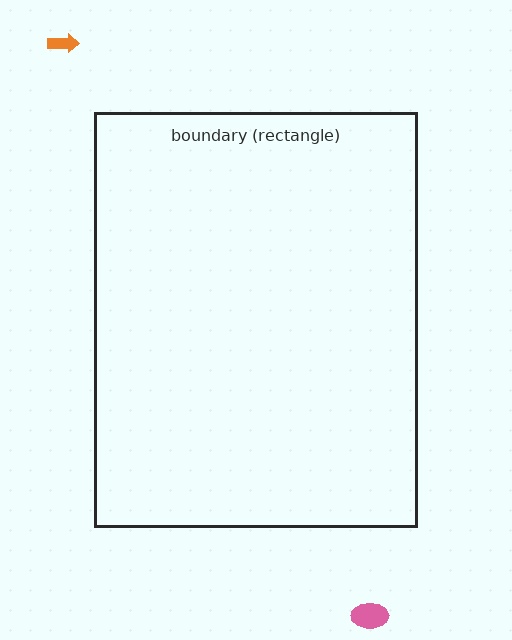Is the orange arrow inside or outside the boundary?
Outside.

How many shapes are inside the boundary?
0 inside, 2 outside.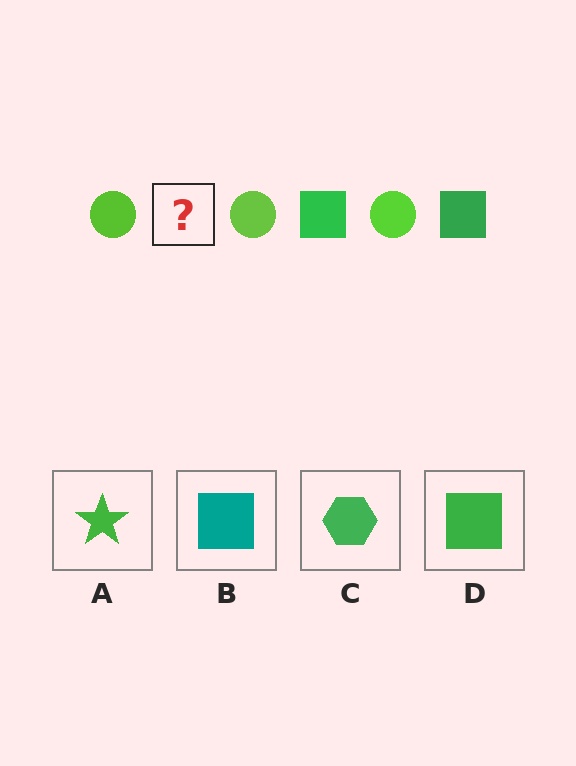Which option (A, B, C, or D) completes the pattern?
D.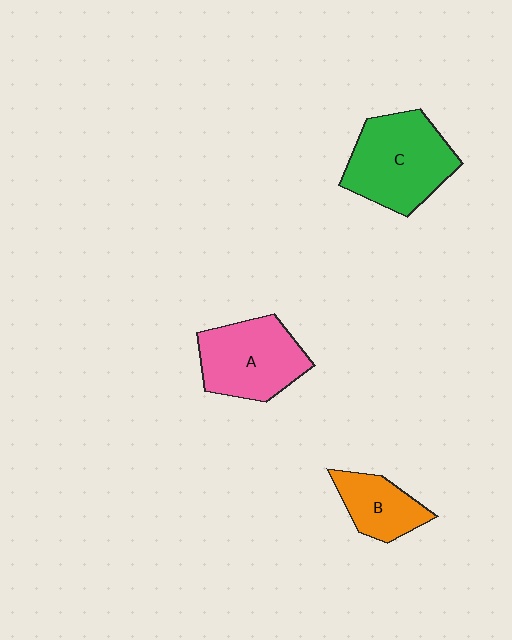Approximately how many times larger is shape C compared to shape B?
Approximately 1.9 times.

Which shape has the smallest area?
Shape B (orange).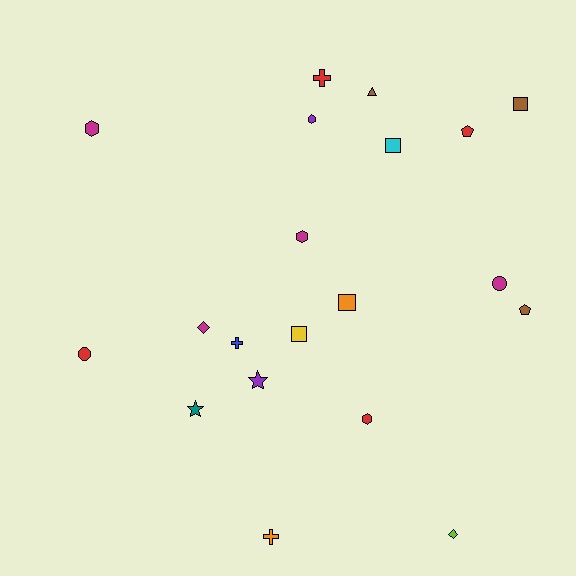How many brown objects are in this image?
There are 3 brown objects.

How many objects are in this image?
There are 20 objects.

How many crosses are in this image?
There are 3 crosses.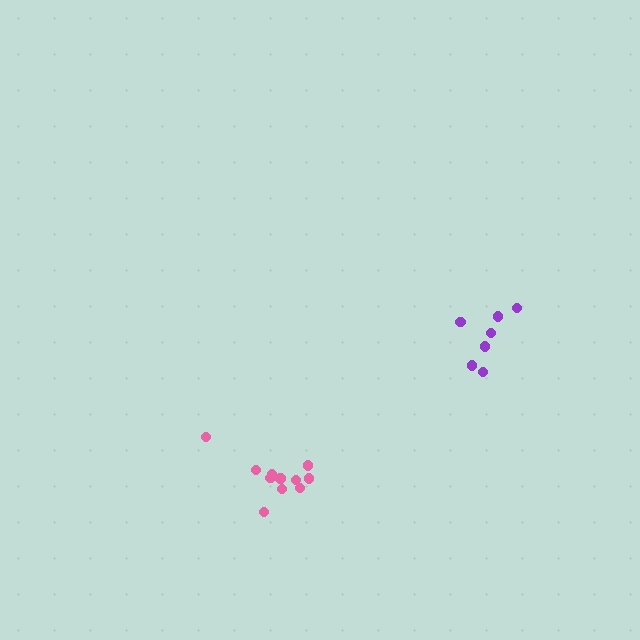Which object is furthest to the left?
The pink cluster is leftmost.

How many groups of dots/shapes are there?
There are 2 groups.